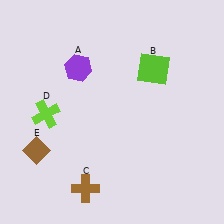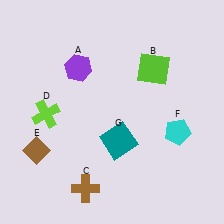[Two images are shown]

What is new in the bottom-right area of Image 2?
A teal square (G) was added in the bottom-right area of Image 2.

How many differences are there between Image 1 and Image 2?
There are 2 differences between the two images.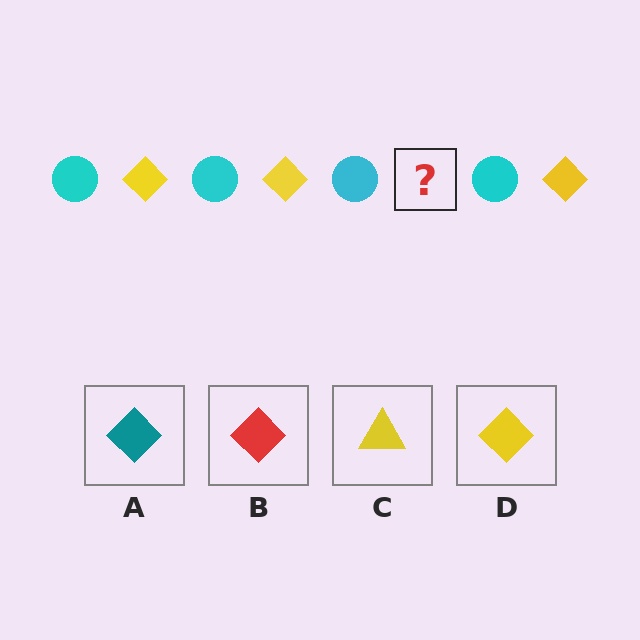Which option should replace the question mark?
Option D.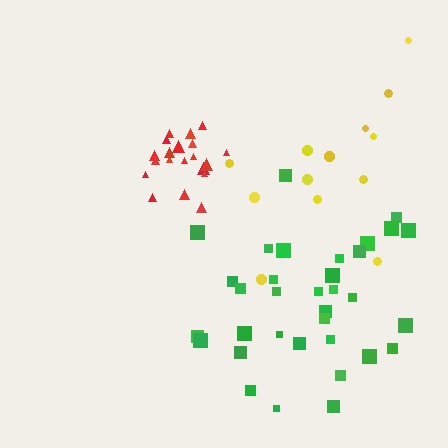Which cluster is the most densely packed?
Red.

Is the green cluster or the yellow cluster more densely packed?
Green.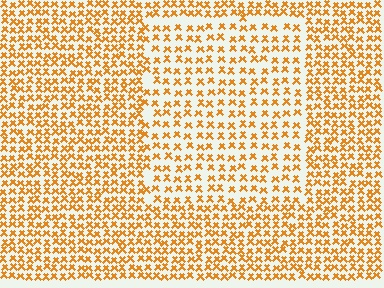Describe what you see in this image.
The image contains small orange elements arranged at two different densities. A rectangle-shaped region is visible where the elements are less densely packed than the surrounding area.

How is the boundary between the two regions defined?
The boundary is defined by a change in element density (approximately 1.6x ratio). All elements are the same color, size, and shape.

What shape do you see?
I see a rectangle.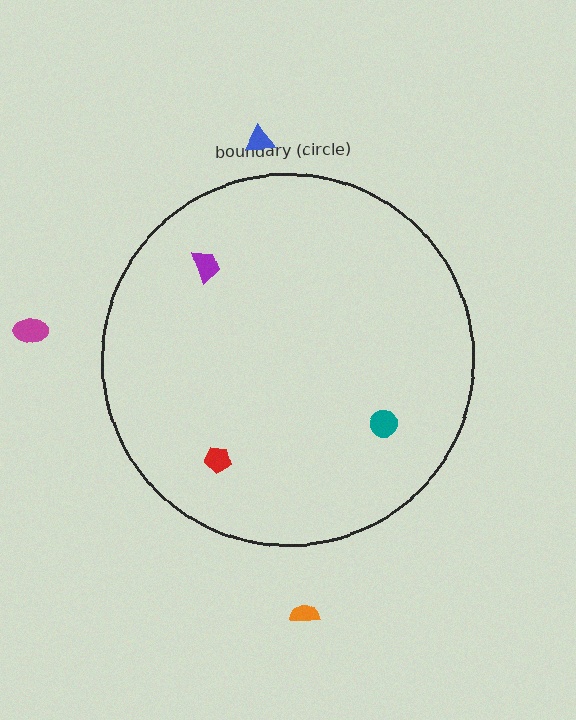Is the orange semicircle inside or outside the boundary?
Outside.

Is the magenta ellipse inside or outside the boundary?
Outside.